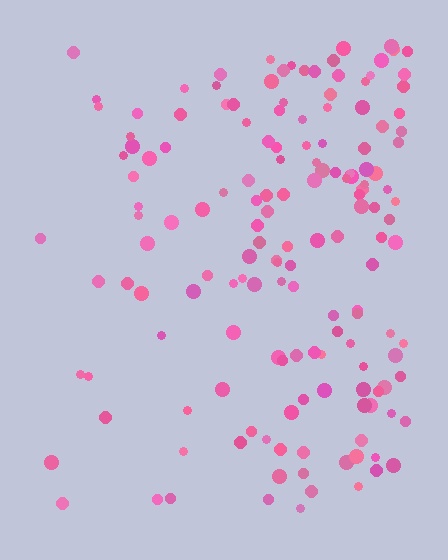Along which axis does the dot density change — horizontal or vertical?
Horizontal.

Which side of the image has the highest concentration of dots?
The right.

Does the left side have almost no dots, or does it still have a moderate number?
Still a moderate number, just noticeably fewer than the right.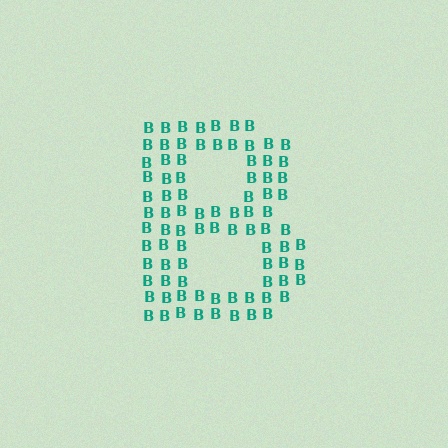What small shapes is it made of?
It is made of small letter B's.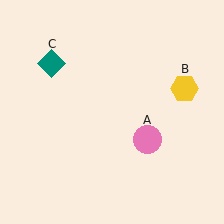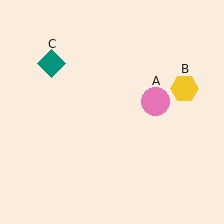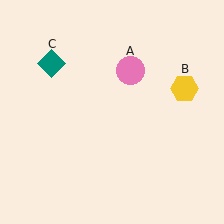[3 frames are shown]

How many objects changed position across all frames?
1 object changed position: pink circle (object A).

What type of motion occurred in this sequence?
The pink circle (object A) rotated counterclockwise around the center of the scene.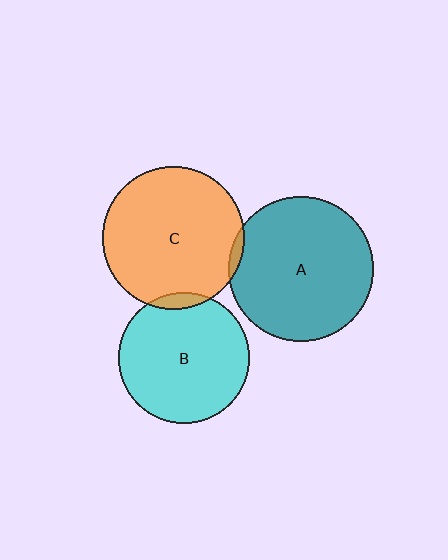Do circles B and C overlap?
Yes.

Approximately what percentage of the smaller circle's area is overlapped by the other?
Approximately 5%.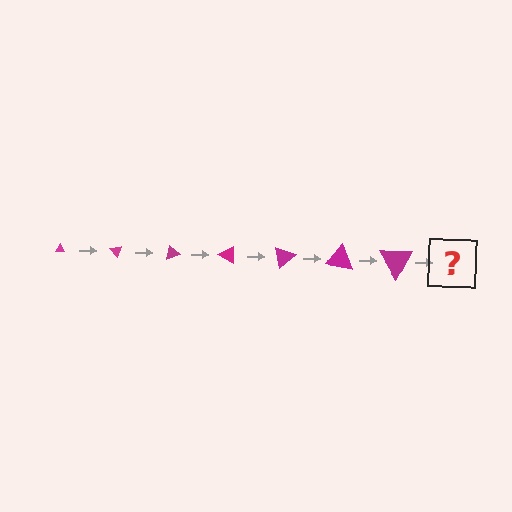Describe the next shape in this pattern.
It should be a triangle, larger than the previous one and rotated 350 degrees from the start.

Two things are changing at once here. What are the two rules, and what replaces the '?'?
The two rules are that the triangle grows larger each step and it rotates 50 degrees each step. The '?' should be a triangle, larger than the previous one and rotated 350 degrees from the start.